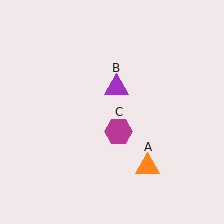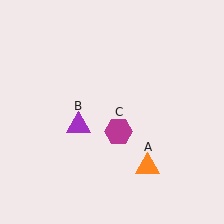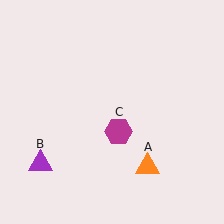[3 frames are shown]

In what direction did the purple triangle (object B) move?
The purple triangle (object B) moved down and to the left.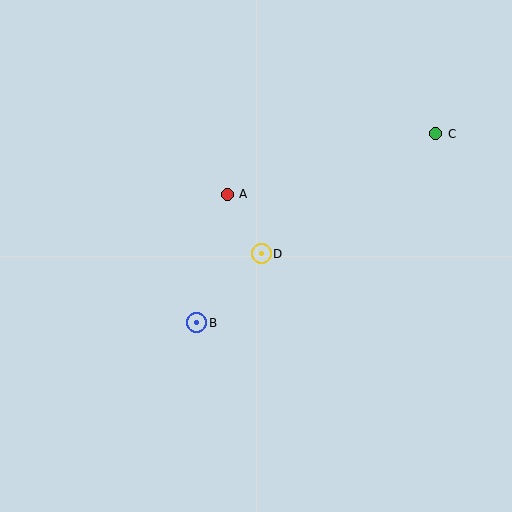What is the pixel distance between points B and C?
The distance between B and C is 304 pixels.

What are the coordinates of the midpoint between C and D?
The midpoint between C and D is at (348, 194).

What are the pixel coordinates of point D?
Point D is at (261, 254).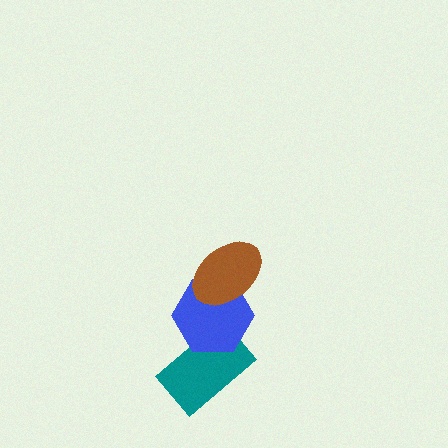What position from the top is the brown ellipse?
The brown ellipse is 1st from the top.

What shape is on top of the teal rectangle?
The blue hexagon is on top of the teal rectangle.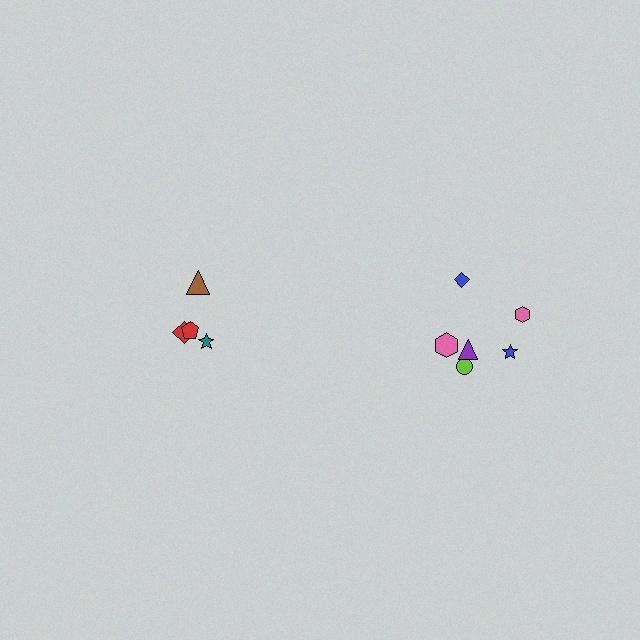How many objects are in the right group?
There are 6 objects.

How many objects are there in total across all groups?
There are 10 objects.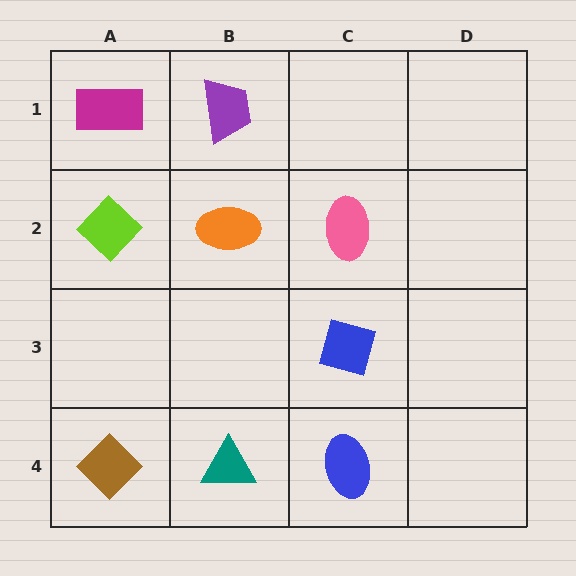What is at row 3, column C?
A blue diamond.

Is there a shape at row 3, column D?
No, that cell is empty.